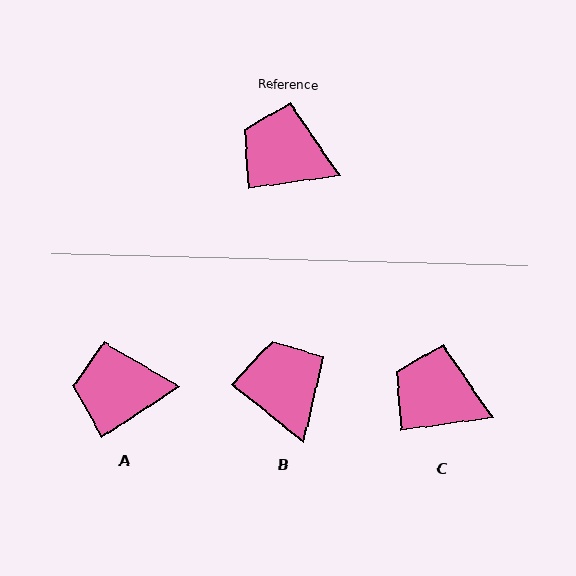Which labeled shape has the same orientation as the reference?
C.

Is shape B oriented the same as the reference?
No, it is off by about 48 degrees.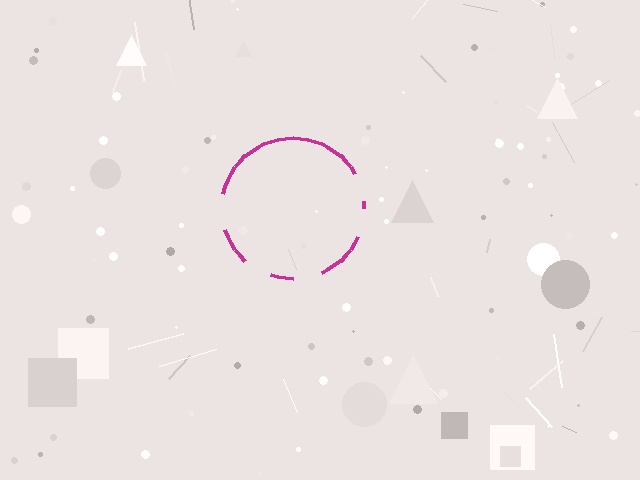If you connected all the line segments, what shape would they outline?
They would outline a circle.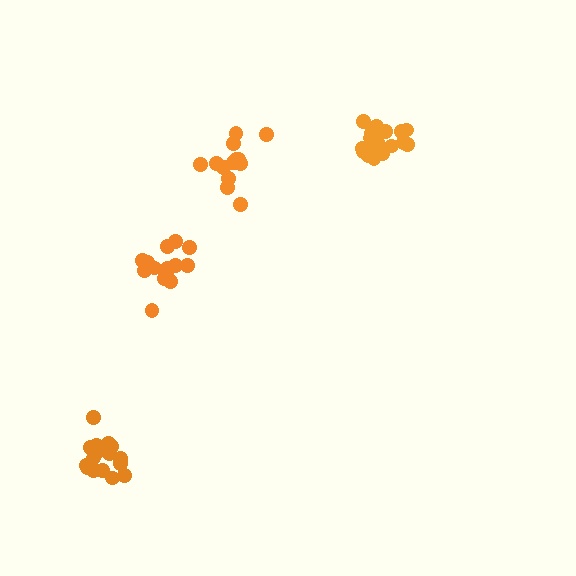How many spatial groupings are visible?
There are 4 spatial groupings.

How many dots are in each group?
Group 1: 14 dots, Group 2: 18 dots, Group 3: 17 dots, Group 4: 13 dots (62 total).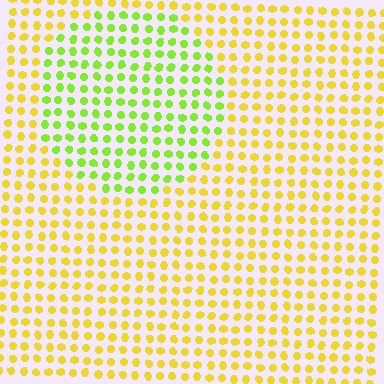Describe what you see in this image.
The image is filled with small yellow elements in a uniform arrangement. A circle-shaped region is visible where the elements are tinted to a slightly different hue, forming a subtle color boundary.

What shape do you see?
I see a circle.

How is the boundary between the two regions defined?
The boundary is defined purely by a slight shift in hue (about 41 degrees). Spacing, size, and orientation are identical on both sides.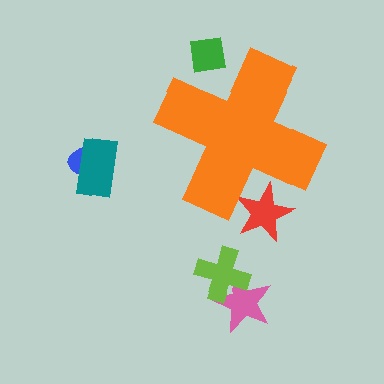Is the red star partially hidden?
Yes, the red star is partially hidden behind the orange cross.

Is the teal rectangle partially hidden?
No, the teal rectangle is fully visible.